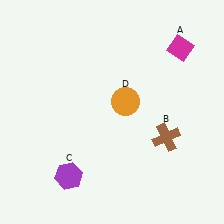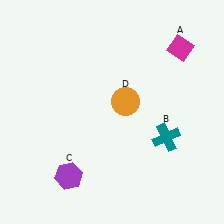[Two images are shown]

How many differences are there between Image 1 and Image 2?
There is 1 difference between the two images.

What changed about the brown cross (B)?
In Image 1, B is brown. In Image 2, it changed to teal.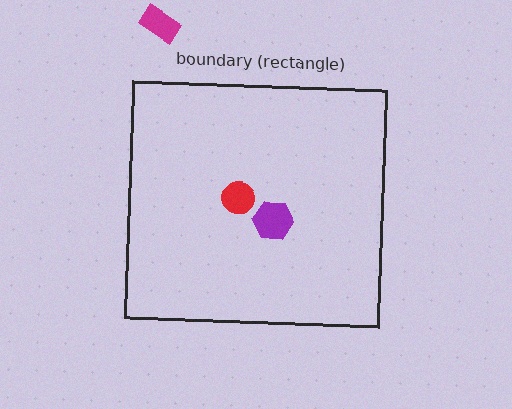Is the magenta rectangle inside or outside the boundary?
Outside.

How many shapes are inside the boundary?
2 inside, 1 outside.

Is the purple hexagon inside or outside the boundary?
Inside.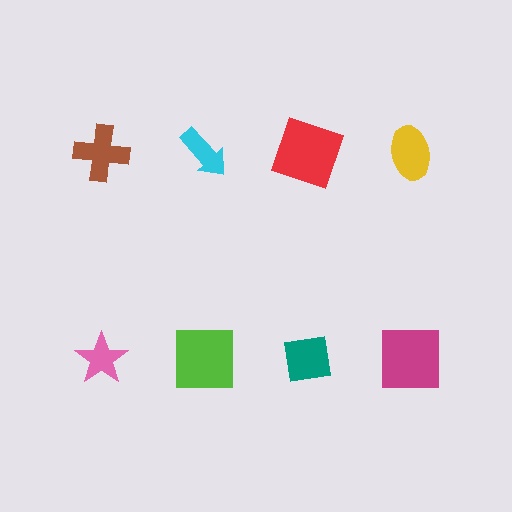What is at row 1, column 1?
A brown cross.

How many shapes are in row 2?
4 shapes.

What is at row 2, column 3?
A teal square.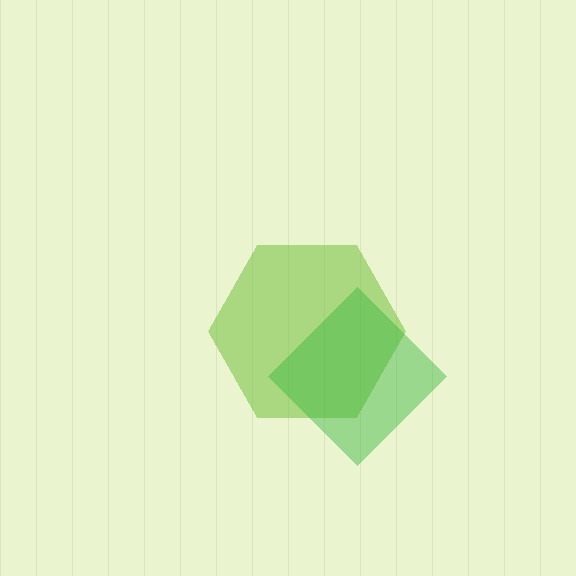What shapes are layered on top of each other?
The layered shapes are: a lime hexagon, a green diamond.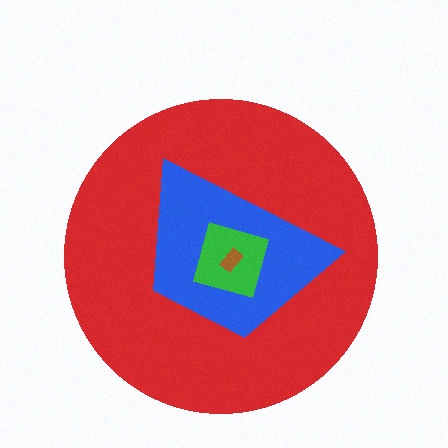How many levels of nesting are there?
4.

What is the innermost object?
The brown rectangle.